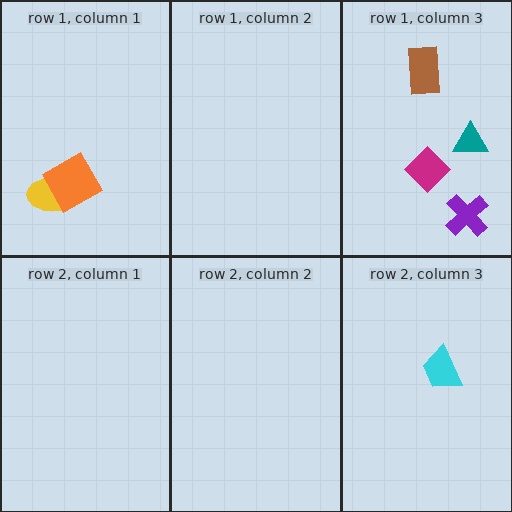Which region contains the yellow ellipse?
The row 1, column 1 region.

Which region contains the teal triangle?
The row 1, column 3 region.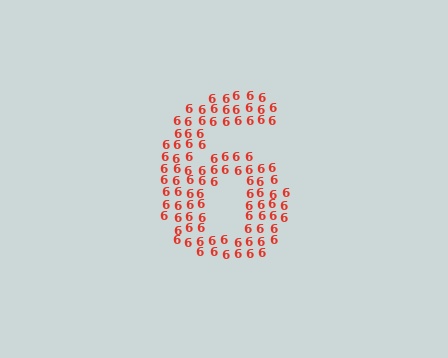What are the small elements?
The small elements are digit 6's.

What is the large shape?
The large shape is the digit 6.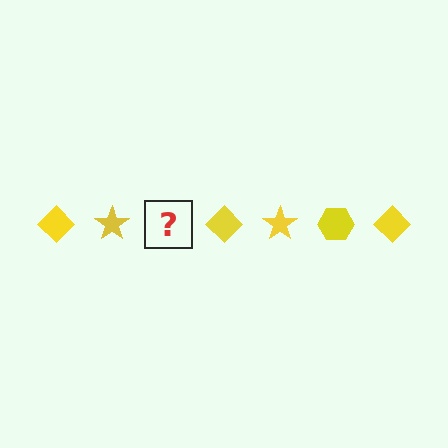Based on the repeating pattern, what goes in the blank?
The blank should be a yellow hexagon.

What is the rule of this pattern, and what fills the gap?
The rule is that the pattern cycles through diamond, star, hexagon shapes in yellow. The gap should be filled with a yellow hexagon.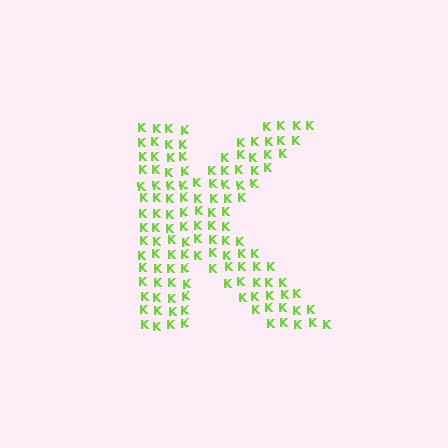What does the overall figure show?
The overall figure shows the letter K.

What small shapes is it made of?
It is made of small letter K's.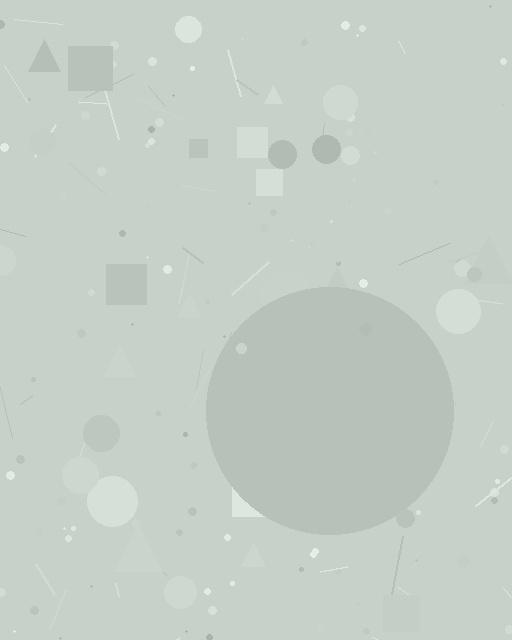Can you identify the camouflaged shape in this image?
The camouflaged shape is a circle.